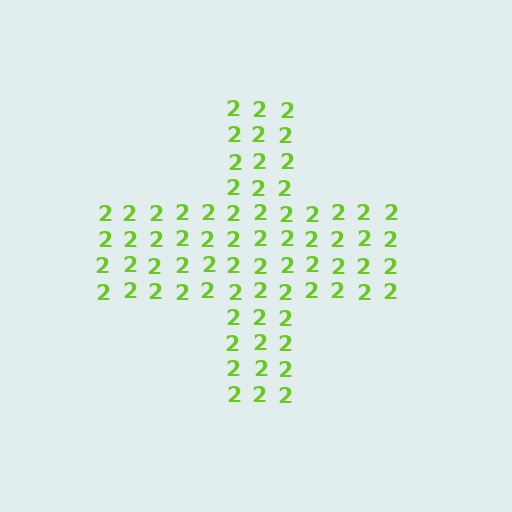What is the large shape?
The large shape is a cross.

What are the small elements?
The small elements are digit 2's.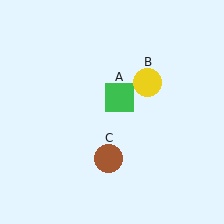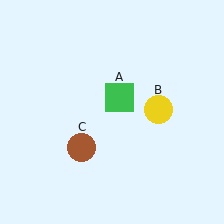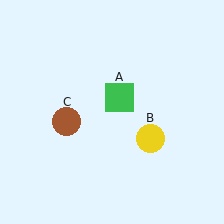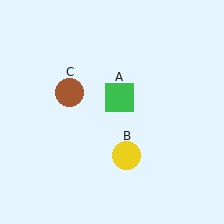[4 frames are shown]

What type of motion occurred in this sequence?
The yellow circle (object B), brown circle (object C) rotated clockwise around the center of the scene.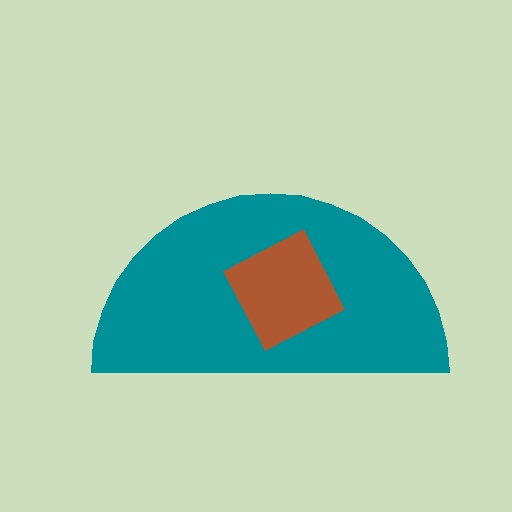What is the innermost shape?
The brown square.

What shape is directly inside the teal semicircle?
The brown square.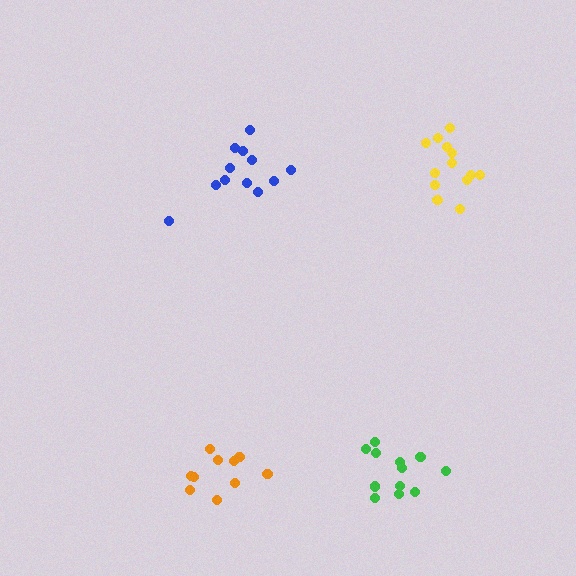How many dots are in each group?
Group 1: 13 dots, Group 2: 12 dots, Group 3: 10 dots, Group 4: 12 dots (47 total).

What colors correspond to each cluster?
The clusters are colored: yellow, blue, orange, green.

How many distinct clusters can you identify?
There are 4 distinct clusters.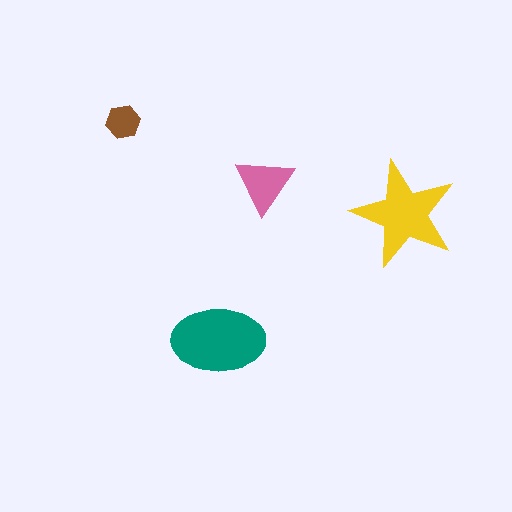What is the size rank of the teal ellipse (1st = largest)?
1st.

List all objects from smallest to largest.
The brown hexagon, the pink triangle, the yellow star, the teal ellipse.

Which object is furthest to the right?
The yellow star is rightmost.